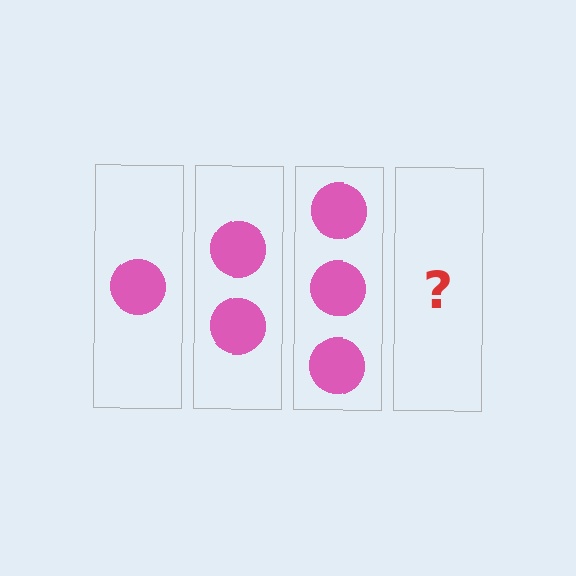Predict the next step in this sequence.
The next step is 4 circles.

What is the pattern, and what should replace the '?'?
The pattern is that each step adds one more circle. The '?' should be 4 circles.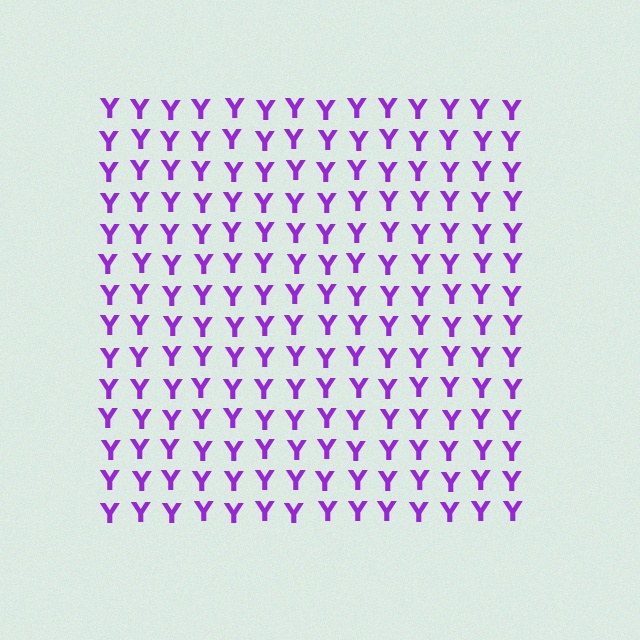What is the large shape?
The large shape is a square.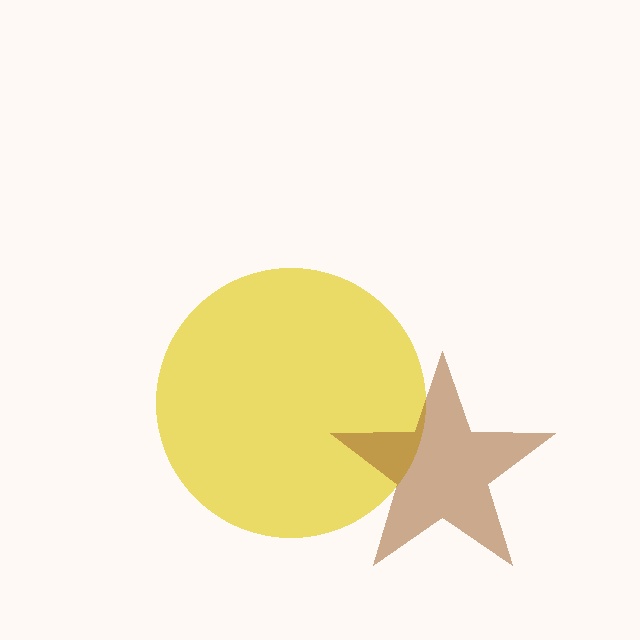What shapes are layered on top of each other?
The layered shapes are: a yellow circle, a brown star.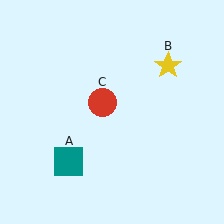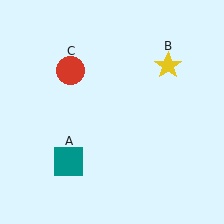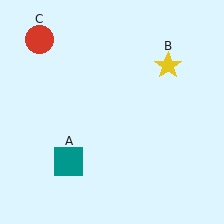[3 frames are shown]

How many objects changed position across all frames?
1 object changed position: red circle (object C).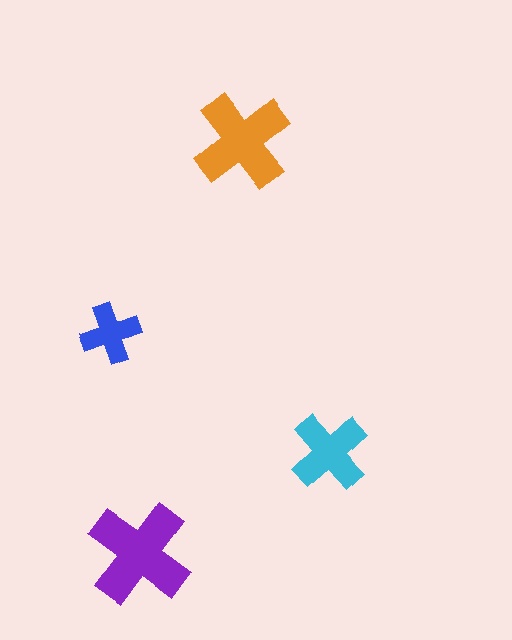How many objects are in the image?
There are 4 objects in the image.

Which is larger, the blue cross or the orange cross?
The orange one.